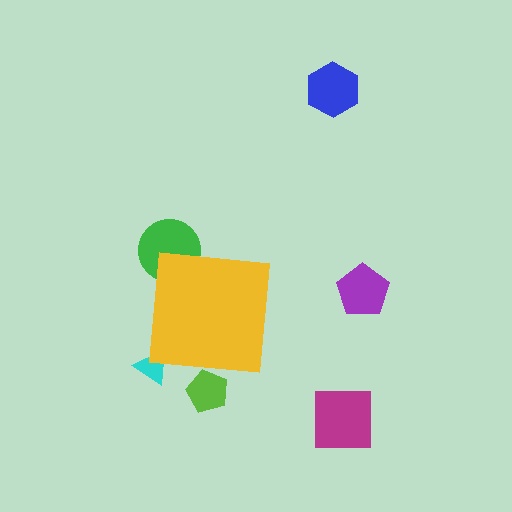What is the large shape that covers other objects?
A yellow square.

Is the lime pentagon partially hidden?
Yes, the lime pentagon is partially hidden behind the yellow square.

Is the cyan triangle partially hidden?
Yes, the cyan triangle is partially hidden behind the yellow square.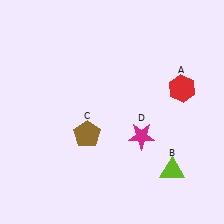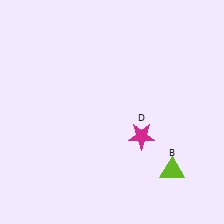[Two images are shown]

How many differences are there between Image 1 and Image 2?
There are 2 differences between the two images.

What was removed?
The red hexagon (A), the brown pentagon (C) were removed in Image 2.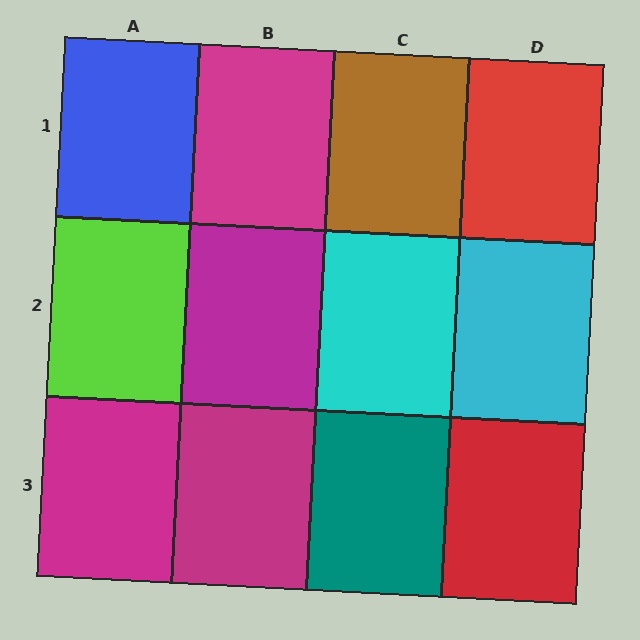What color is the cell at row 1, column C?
Brown.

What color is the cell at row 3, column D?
Red.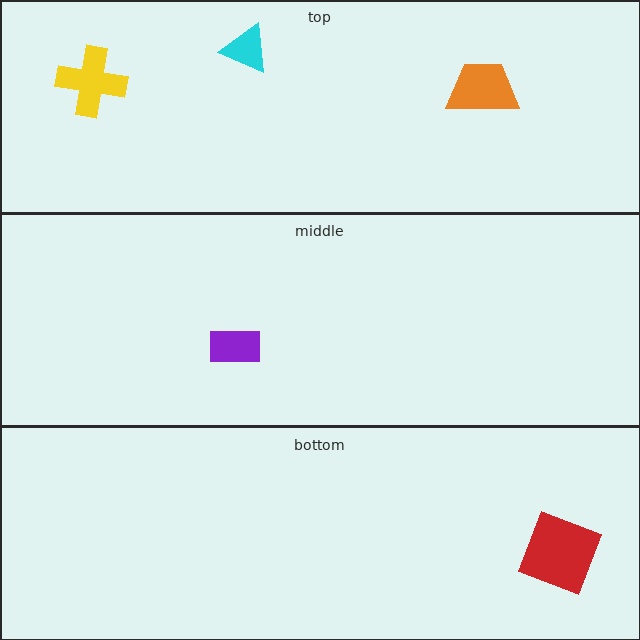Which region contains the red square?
The bottom region.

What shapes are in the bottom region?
The red square.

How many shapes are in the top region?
3.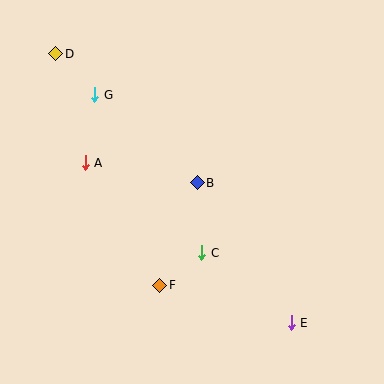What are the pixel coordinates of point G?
Point G is at (95, 95).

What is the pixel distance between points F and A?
The distance between F and A is 143 pixels.